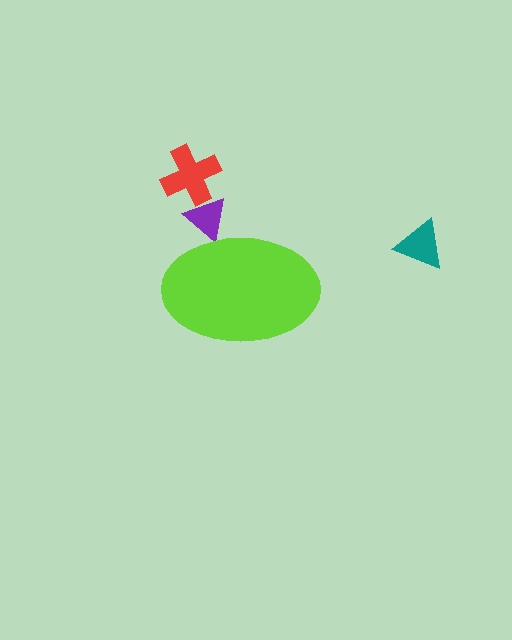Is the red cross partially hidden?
No, the red cross is fully visible.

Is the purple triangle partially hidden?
Yes, the purple triangle is partially hidden behind the lime ellipse.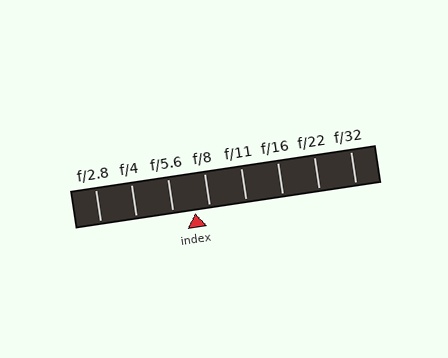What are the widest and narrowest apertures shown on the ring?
The widest aperture shown is f/2.8 and the narrowest is f/32.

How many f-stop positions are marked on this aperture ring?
There are 8 f-stop positions marked.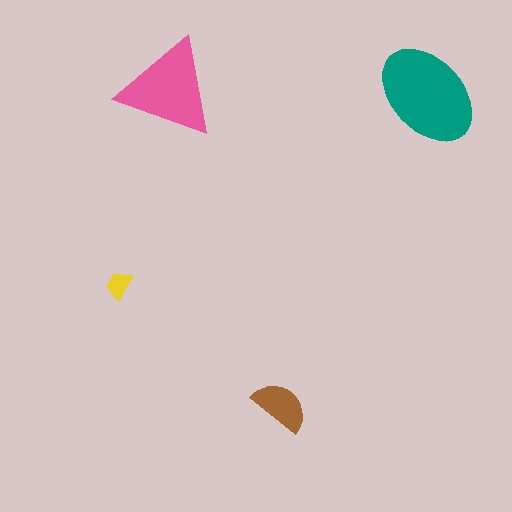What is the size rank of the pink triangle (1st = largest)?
2nd.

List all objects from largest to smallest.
The teal ellipse, the pink triangle, the brown semicircle, the yellow trapezoid.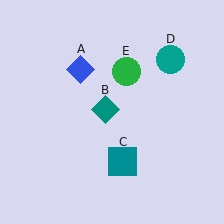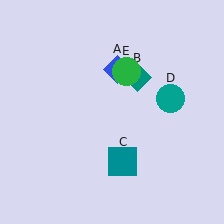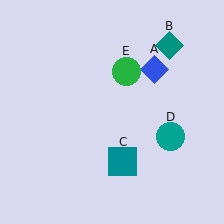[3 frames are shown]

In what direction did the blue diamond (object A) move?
The blue diamond (object A) moved right.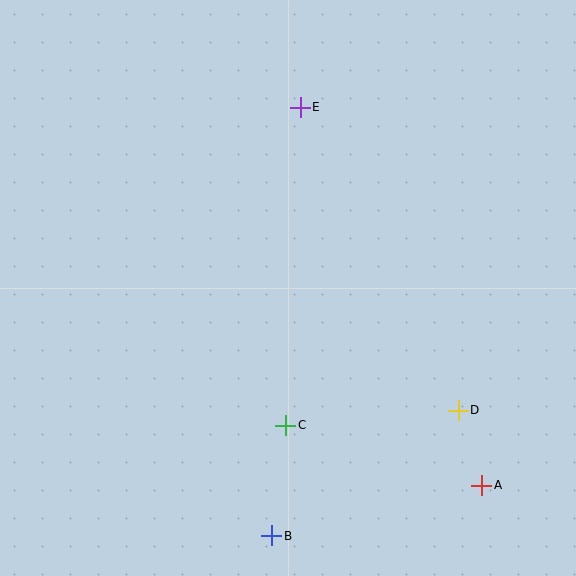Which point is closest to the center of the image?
Point C at (286, 425) is closest to the center.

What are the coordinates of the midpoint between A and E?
The midpoint between A and E is at (391, 296).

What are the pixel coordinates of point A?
Point A is at (482, 485).